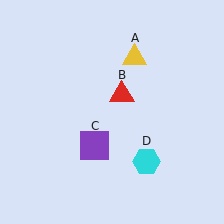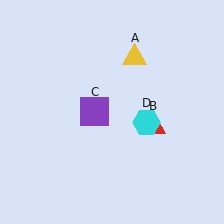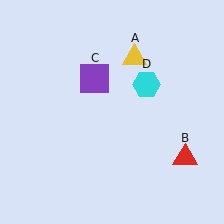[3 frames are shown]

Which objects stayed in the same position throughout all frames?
Yellow triangle (object A) remained stationary.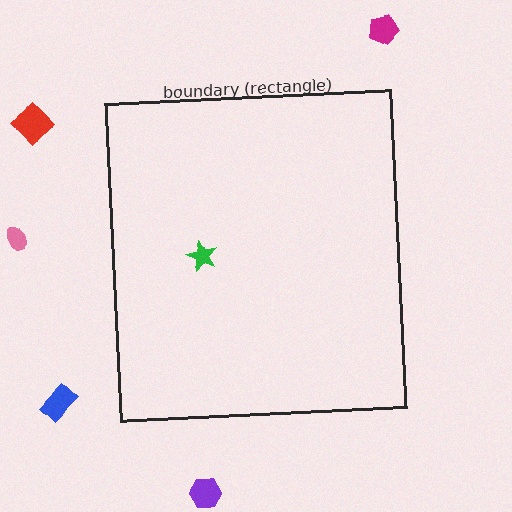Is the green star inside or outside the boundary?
Inside.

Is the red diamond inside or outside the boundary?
Outside.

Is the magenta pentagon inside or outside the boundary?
Outside.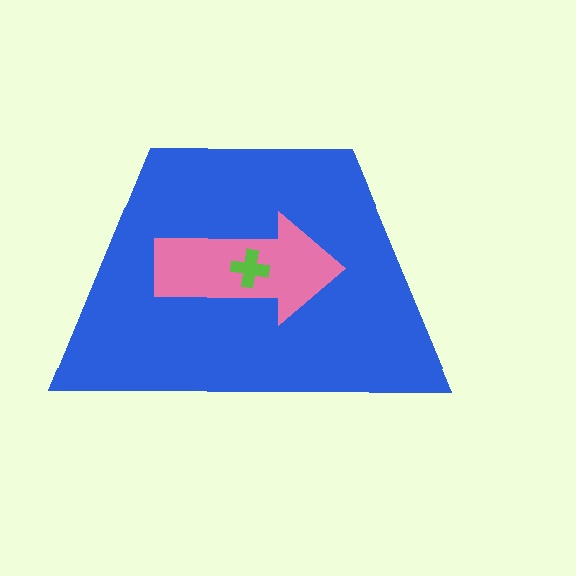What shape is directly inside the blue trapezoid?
The pink arrow.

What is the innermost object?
The lime cross.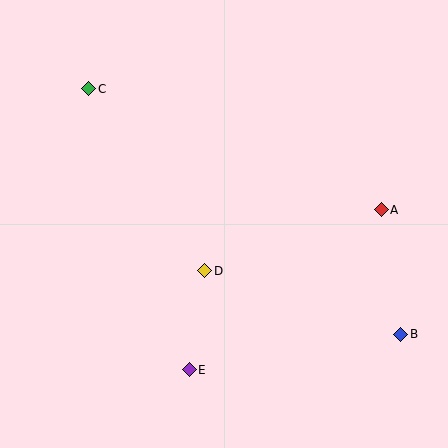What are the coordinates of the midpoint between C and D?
The midpoint between C and D is at (147, 180).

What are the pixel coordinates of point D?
Point D is at (205, 271).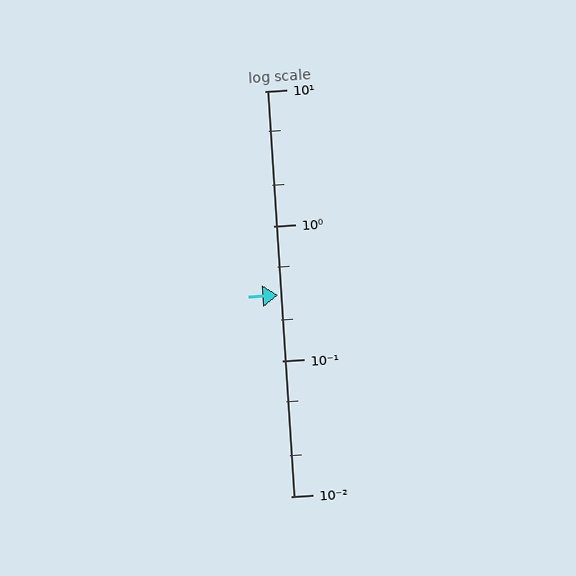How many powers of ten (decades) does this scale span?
The scale spans 3 decades, from 0.01 to 10.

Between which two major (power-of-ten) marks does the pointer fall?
The pointer is between 0.1 and 1.